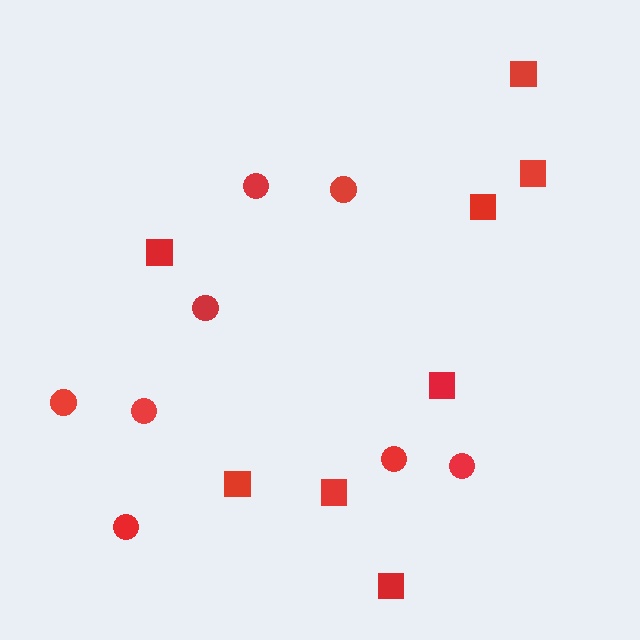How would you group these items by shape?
There are 2 groups: one group of squares (8) and one group of circles (8).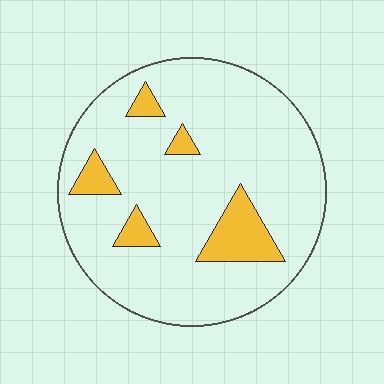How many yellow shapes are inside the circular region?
5.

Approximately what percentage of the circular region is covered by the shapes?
Approximately 15%.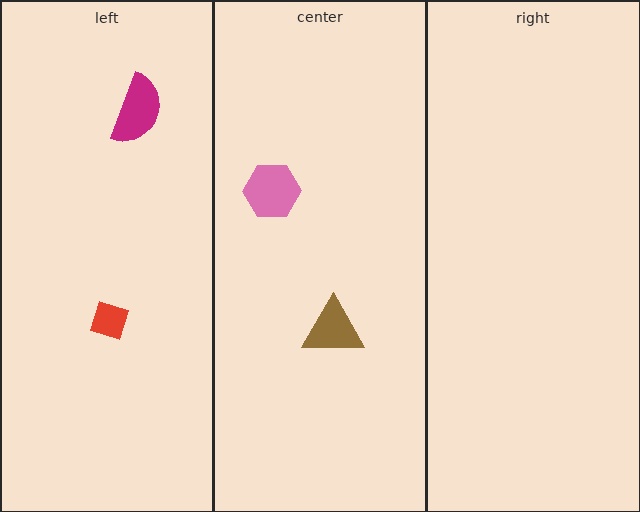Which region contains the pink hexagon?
The center region.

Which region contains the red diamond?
The left region.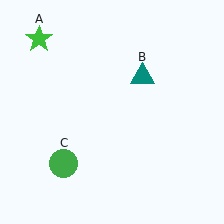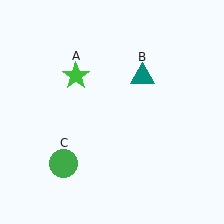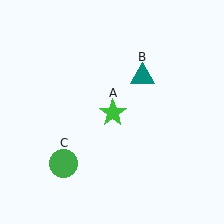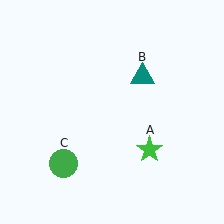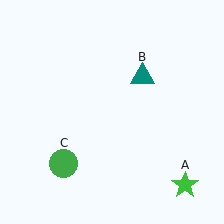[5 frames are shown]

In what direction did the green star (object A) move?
The green star (object A) moved down and to the right.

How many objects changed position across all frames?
1 object changed position: green star (object A).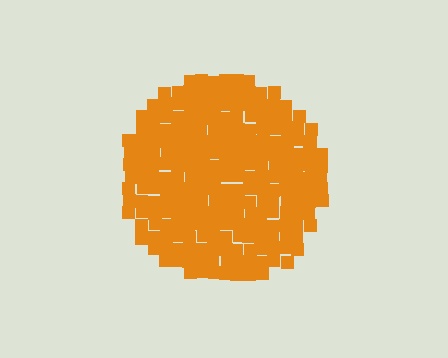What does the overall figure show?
The overall figure shows a circle.